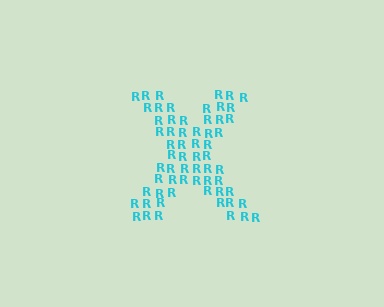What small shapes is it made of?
It is made of small letter R's.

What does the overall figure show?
The overall figure shows the letter X.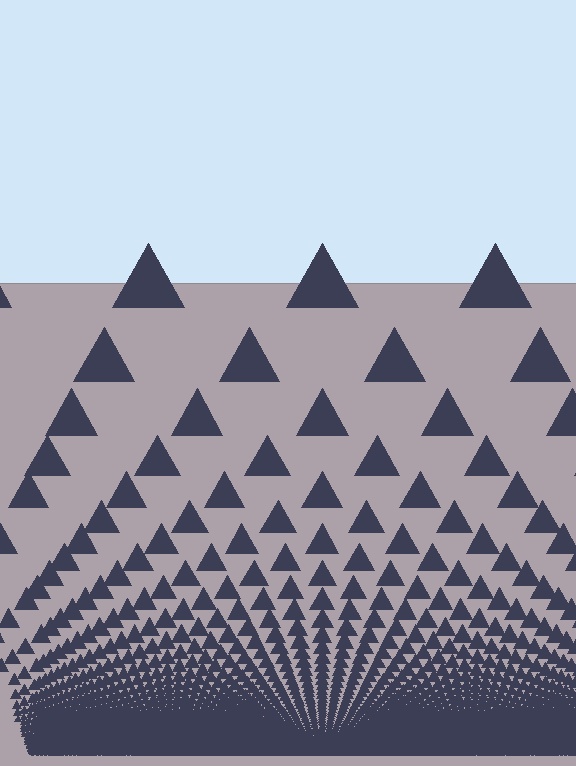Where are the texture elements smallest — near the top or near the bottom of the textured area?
Near the bottom.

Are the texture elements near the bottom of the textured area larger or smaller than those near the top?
Smaller. The gradient is inverted — elements near the bottom are smaller and denser.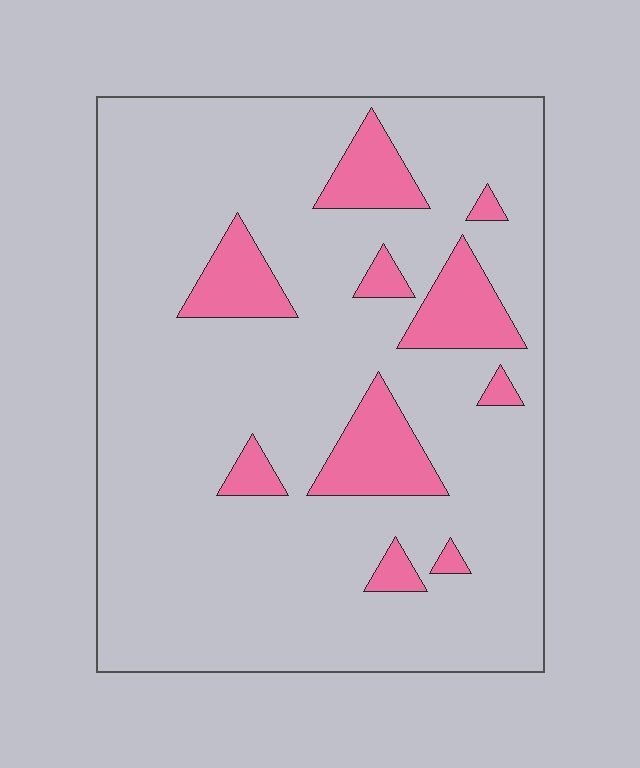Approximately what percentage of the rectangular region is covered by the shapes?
Approximately 15%.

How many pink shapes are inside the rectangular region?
10.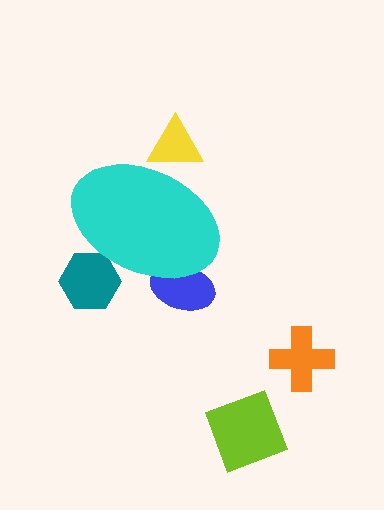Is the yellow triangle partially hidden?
Yes, the yellow triangle is partially hidden behind the cyan ellipse.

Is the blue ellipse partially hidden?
Yes, the blue ellipse is partially hidden behind the cyan ellipse.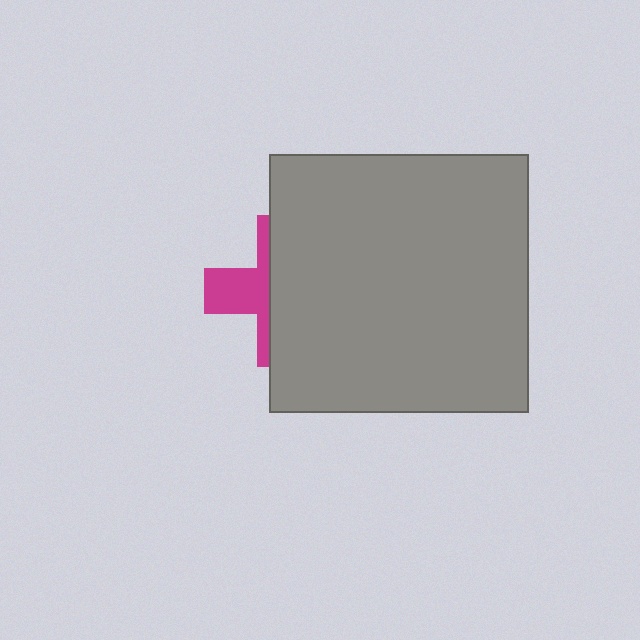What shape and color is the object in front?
The object in front is a gray square.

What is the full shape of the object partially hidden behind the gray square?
The partially hidden object is a magenta cross.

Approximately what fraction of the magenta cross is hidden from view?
Roughly 64% of the magenta cross is hidden behind the gray square.